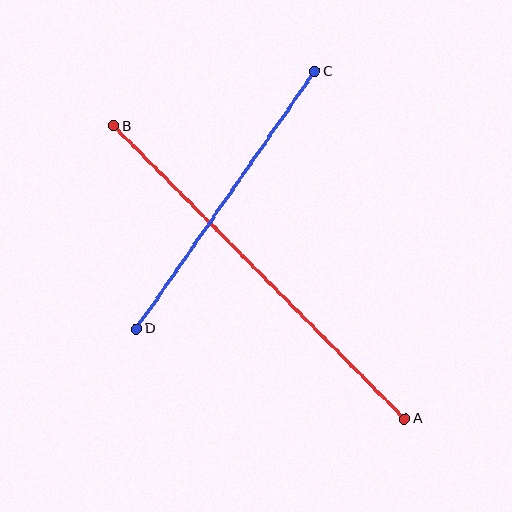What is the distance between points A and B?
The distance is approximately 413 pixels.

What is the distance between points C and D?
The distance is approximately 313 pixels.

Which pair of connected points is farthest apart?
Points A and B are farthest apart.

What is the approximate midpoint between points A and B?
The midpoint is at approximately (259, 272) pixels.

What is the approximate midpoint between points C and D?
The midpoint is at approximately (226, 200) pixels.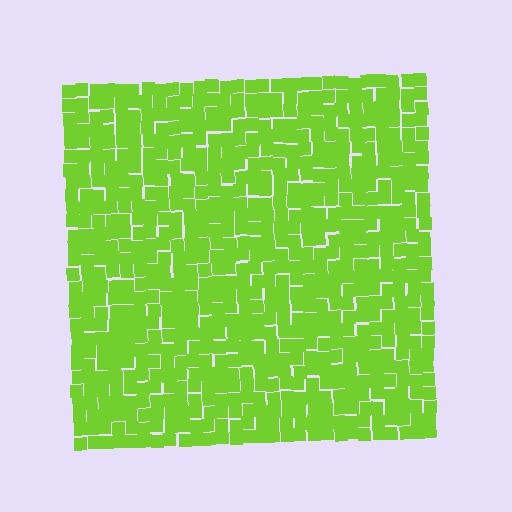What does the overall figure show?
The overall figure shows a square.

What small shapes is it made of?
It is made of small squares.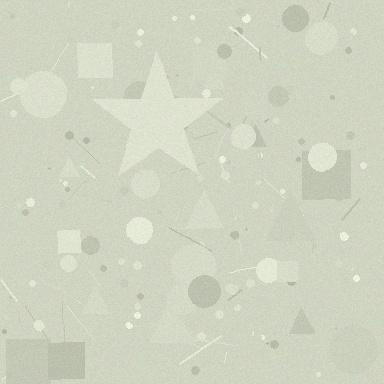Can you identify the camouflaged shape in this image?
The camouflaged shape is a star.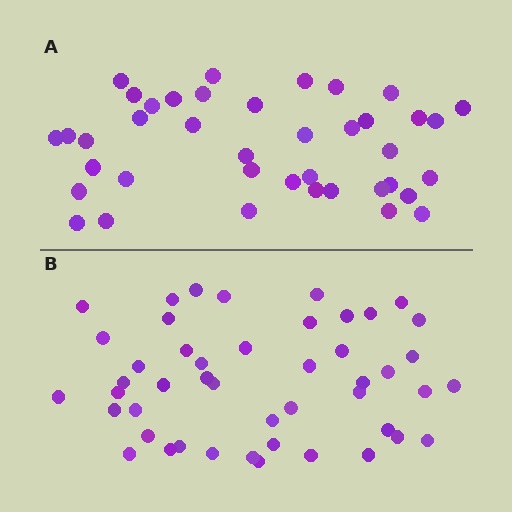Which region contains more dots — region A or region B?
Region B (the bottom region) has more dots.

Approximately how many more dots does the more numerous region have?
Region B has roughly 8 or so more dots than region A.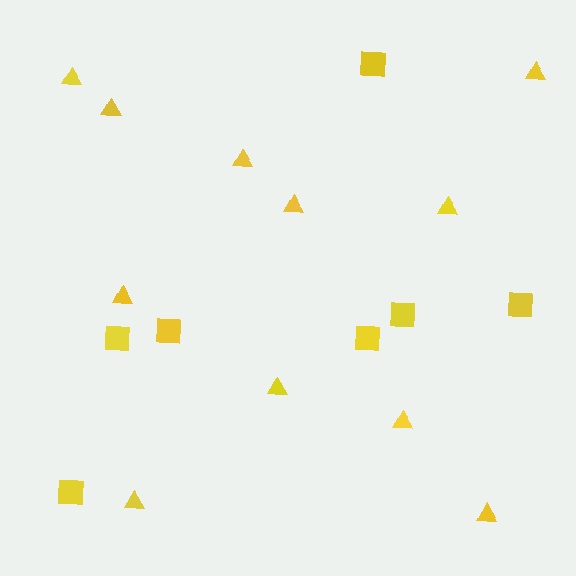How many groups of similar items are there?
There are 2 groups: one group of squares (7) and one group of triangles (11).